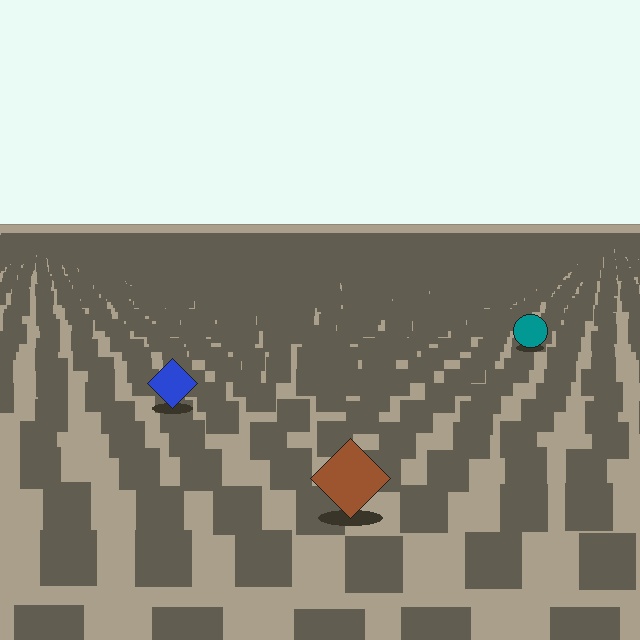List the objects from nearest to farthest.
From nearest to farthest: the brown diamond, the blue diamond, the teal circle.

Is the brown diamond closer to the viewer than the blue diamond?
Yes. The brown diamond is closer — you can tell from the texture gradient: the ground texture is coarser near it.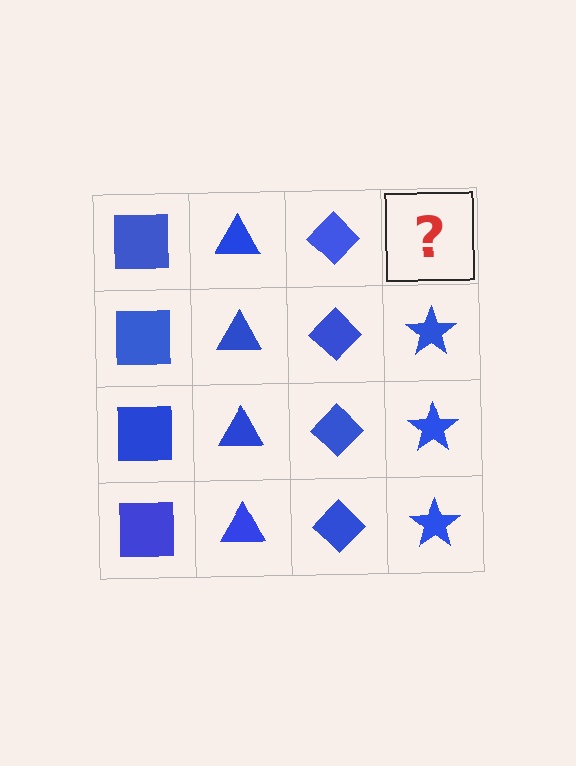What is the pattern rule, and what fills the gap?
The rule is that each column has a consistent shape. The gap should be filled with a blue star.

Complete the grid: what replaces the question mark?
The question mark should be replaced with a blue star.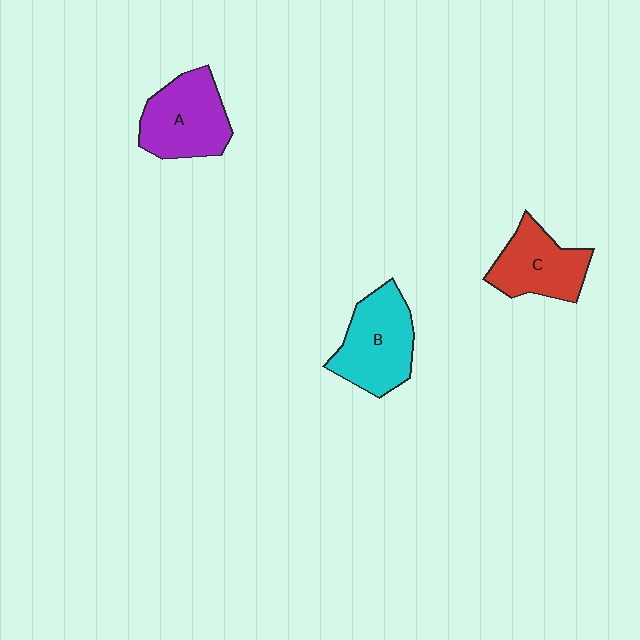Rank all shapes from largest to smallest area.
From largest to smallest: B (cyan), A (purple), C (red).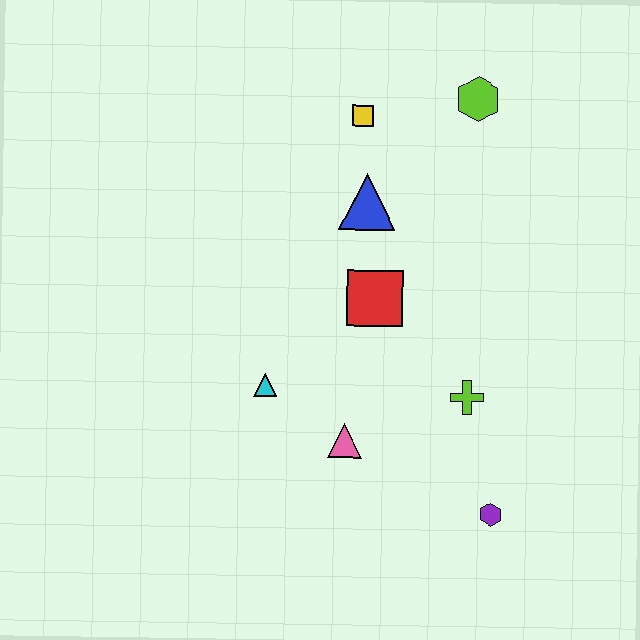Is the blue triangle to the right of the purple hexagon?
No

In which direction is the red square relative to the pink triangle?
The red square is above the pink triangle.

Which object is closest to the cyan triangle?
The pink triangle is closest to the cyan triangle.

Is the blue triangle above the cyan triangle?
Yes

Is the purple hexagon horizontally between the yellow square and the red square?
No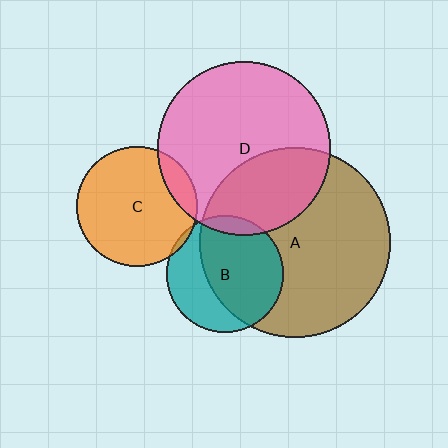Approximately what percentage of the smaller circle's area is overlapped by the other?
Approximately 10%.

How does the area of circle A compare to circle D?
Approximately 1.2 times.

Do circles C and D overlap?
Yes.